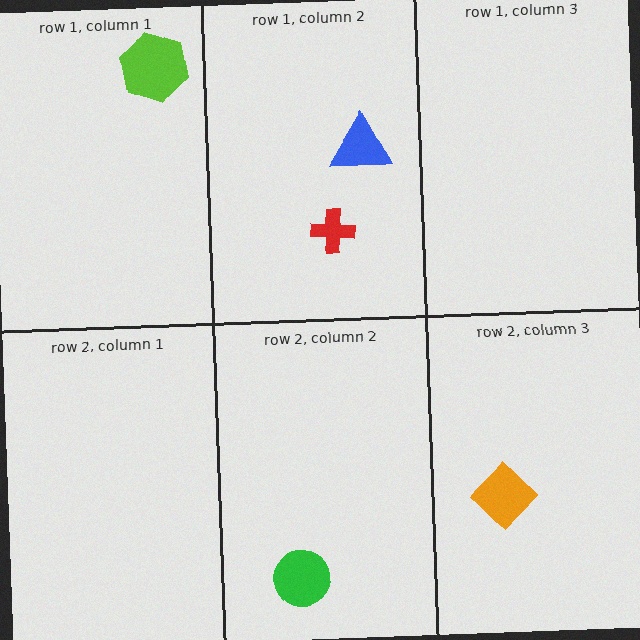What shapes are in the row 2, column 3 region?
The orange diamond.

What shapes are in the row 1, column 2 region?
The red cross, the blue triangle.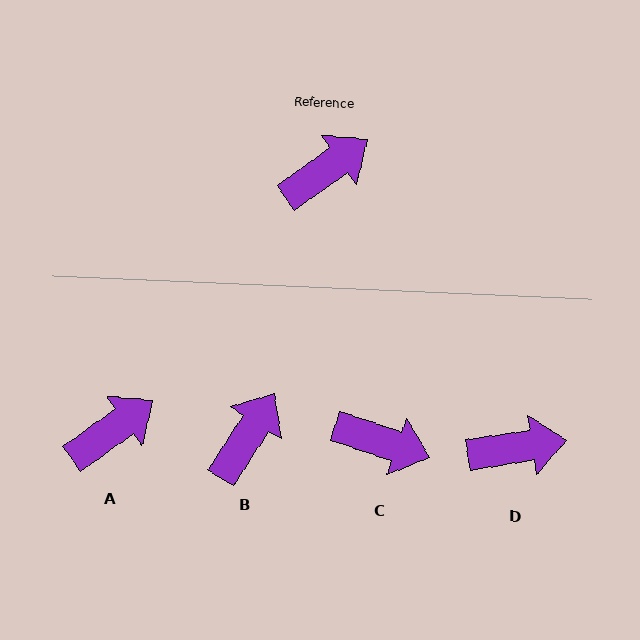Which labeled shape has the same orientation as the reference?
A.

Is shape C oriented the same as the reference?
No, it is off by about 54 degrees.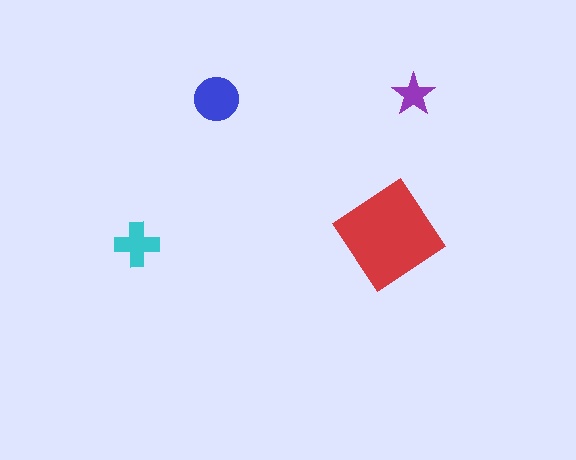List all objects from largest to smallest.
The red diamond, the blue circle, the cyan cross, the purple star.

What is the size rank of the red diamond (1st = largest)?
1st.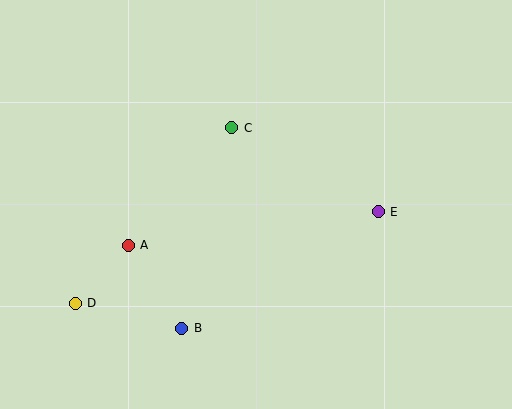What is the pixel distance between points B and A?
The distance between B and A is 99 pixels.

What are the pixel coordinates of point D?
Point D is at (75, 303).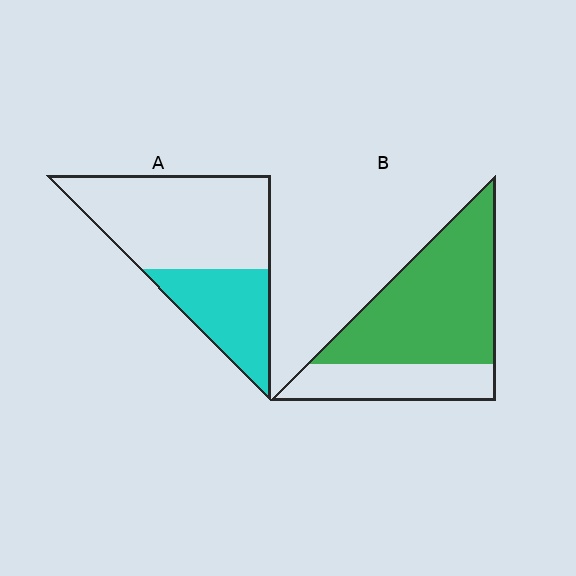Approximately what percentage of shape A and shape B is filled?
A is approximately 35% and B is approximately 70%.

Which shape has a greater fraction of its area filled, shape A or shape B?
Shape B.